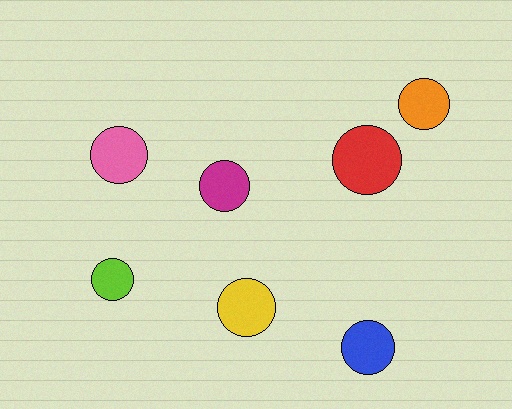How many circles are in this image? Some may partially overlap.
There are 7 circles.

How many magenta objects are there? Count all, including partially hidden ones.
There is 1 magenta object.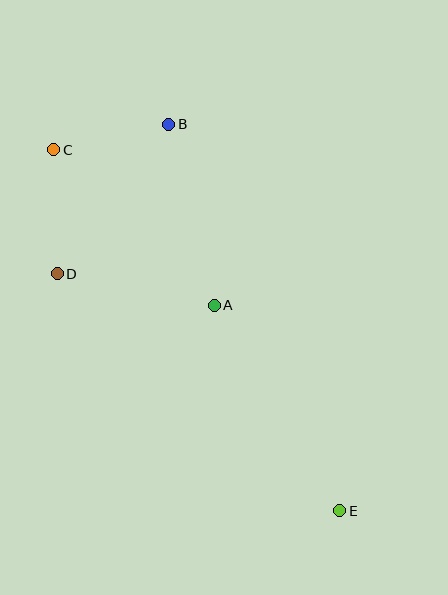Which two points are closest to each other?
Points B and C are closest to each other.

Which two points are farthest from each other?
Points C and E are farthest from each other.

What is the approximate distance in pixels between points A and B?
The distance between A and B is approximately 187 pixels.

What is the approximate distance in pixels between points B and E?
The distance between B and E is approximately 423 pixels.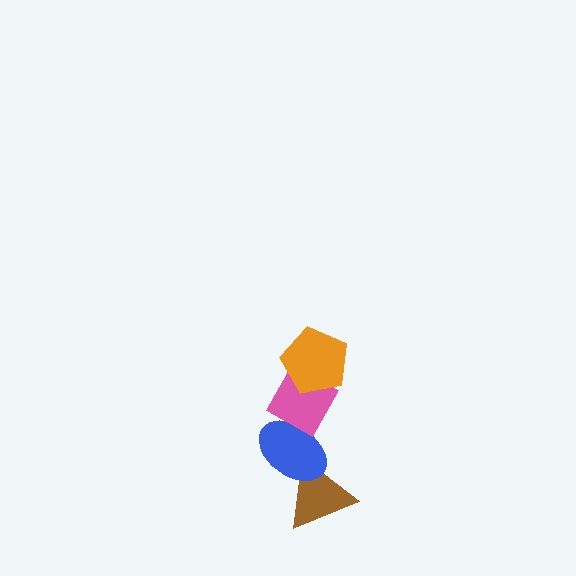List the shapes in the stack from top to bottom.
From top to bottom: the orange pentagon, the pink diamond, the blue ellipse, the brown triangle.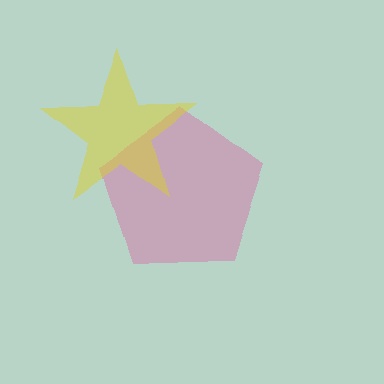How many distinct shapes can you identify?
There are 2 distinct shapes: a pink pentagon, a yellow star.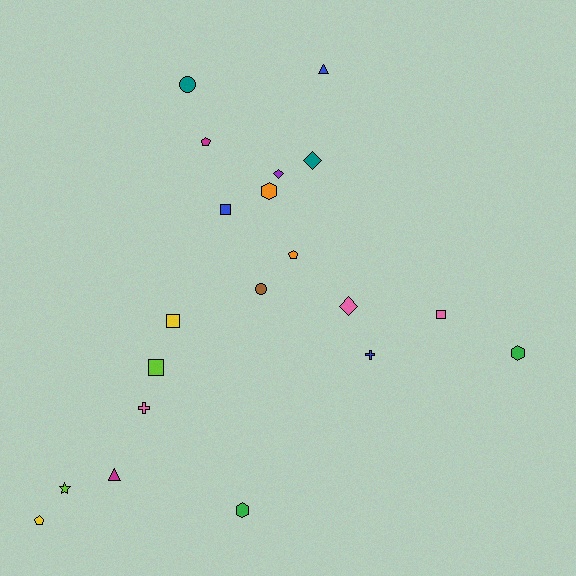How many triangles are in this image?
There are 2 triangles.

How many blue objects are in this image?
There are 3 blue objects.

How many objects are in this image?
There are 20 objects.